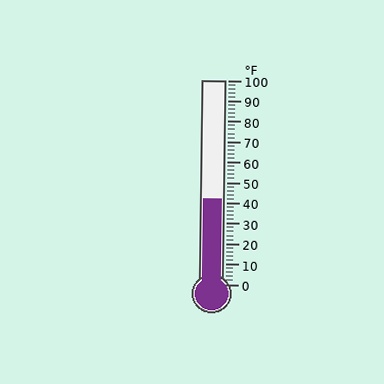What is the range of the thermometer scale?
The thermometer scale ranges from 0°F to 100°F.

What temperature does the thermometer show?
The thermometer shows approximately 42°F.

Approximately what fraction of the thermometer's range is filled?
The thermometer is filled to approximately 40% of its range.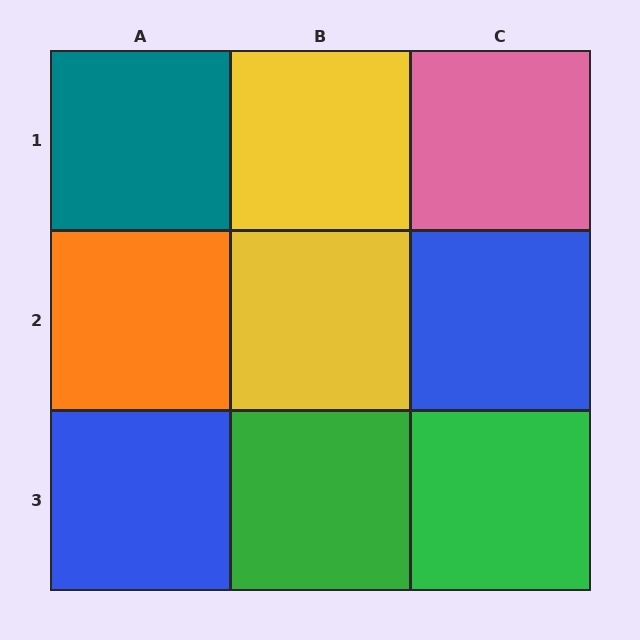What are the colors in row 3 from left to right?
Blue, green, green.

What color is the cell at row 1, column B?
Yellow.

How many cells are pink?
1 cell is pink.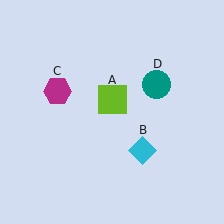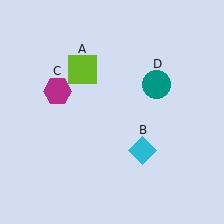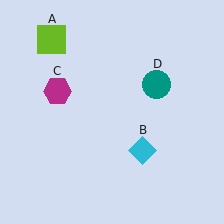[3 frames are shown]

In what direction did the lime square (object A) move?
The lime square (object A) moved up and to the left.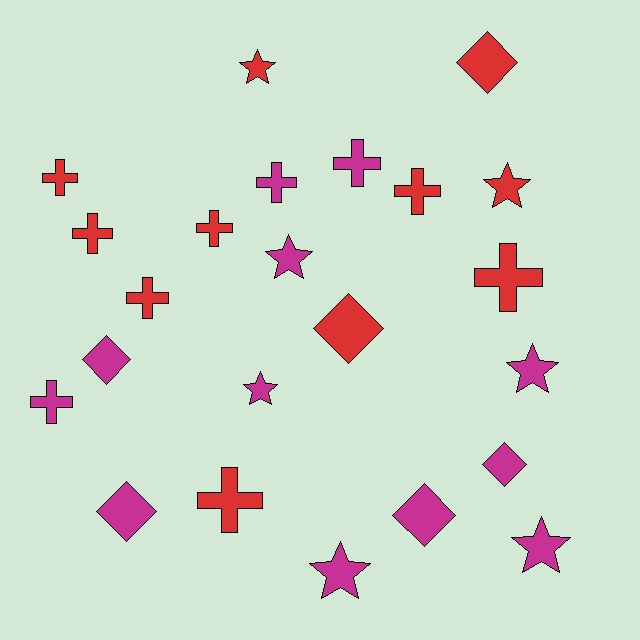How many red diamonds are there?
There are 2 red diamonds.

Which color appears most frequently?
Magenta, with 12 objects.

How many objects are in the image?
There are 23 objects.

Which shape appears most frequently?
Cross, with 10 objects.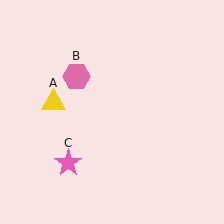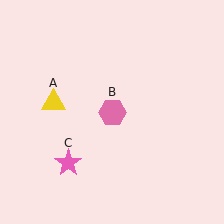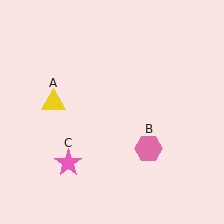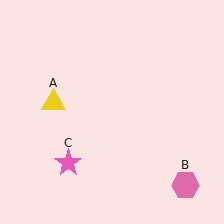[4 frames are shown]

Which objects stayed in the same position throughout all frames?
Yellow triangle (object A) and pink star (object C) remained stationary.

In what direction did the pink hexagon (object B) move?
The pink hexagon (object B) moved down and to the right.